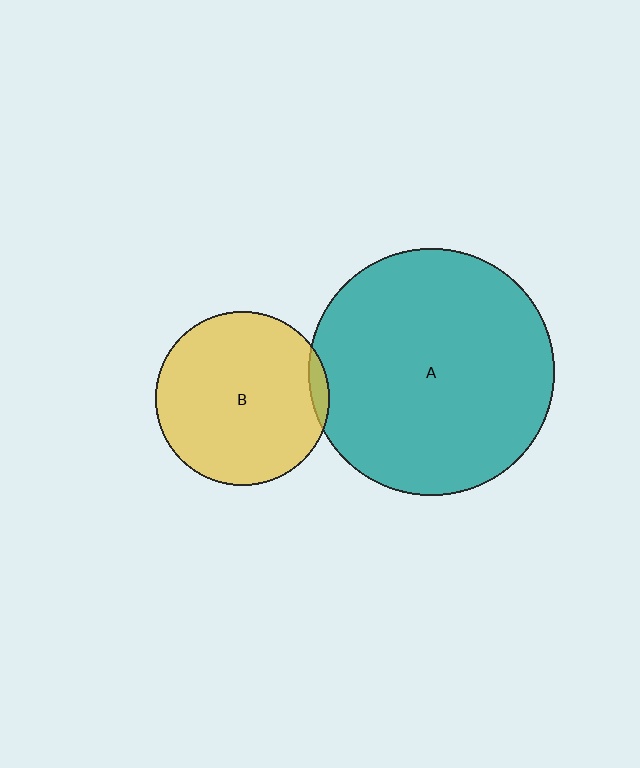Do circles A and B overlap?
Yes.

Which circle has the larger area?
Circle A (teal).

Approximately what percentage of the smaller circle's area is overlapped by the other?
Approximately 5%.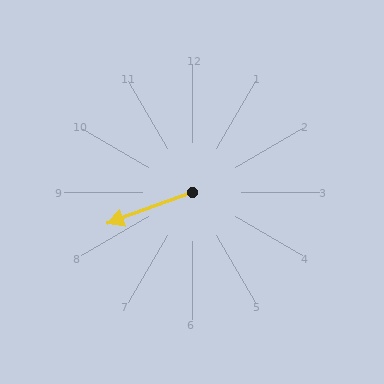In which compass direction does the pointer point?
West.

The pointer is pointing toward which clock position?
Roughly 8 o'clock.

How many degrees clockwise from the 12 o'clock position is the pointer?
Approximately 250 degrees.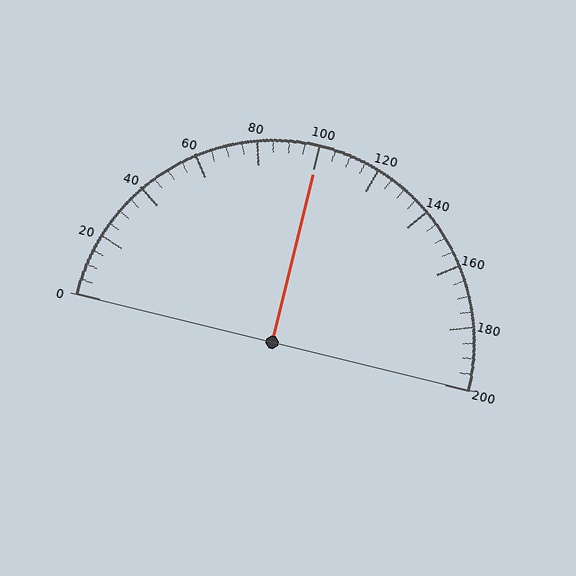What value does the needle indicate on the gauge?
The needle indicates approximately 100.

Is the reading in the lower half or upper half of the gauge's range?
The reading is in the upper half of the range (0 to 200).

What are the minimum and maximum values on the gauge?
The gauge ranges from 0 to 200.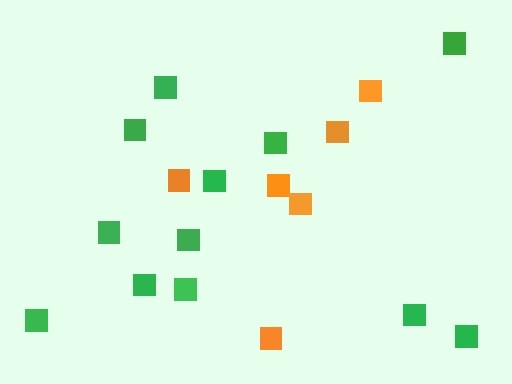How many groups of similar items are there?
There are 2 groups: one group of orange squares (6) and one group of green squares (12).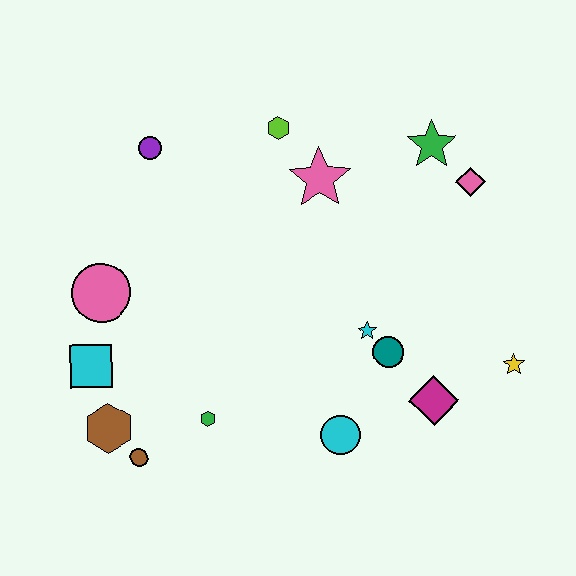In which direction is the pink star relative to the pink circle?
The pink star is to the right of the pink circle.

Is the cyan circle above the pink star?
No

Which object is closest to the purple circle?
The lime hexagon is closest to the purple circle.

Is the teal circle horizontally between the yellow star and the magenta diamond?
No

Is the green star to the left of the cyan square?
No